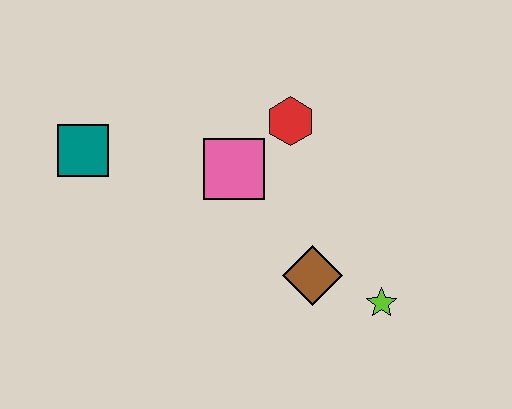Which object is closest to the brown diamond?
The lime star is closest to the brown diamond.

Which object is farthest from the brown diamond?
The teal square is farthest from the brown diamond.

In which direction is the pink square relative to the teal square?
The pink square is to the right of the teal square.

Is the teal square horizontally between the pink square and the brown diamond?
No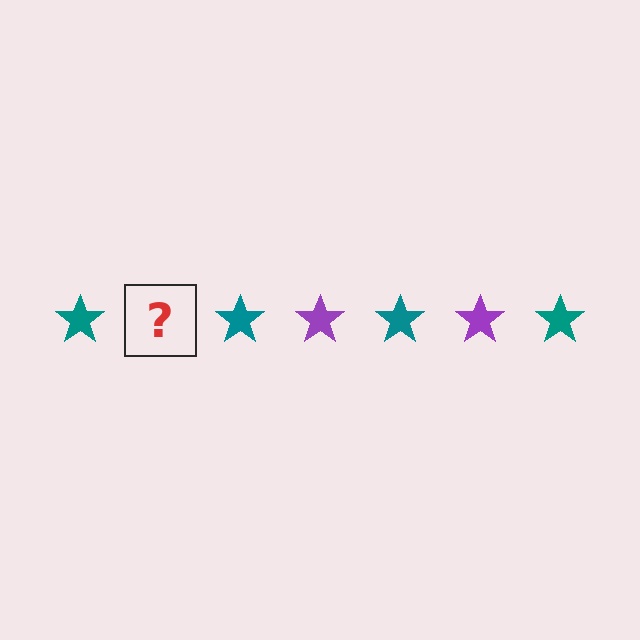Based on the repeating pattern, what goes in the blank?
The blank should be a purple star.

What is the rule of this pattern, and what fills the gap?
The rule is that the pattern cycles through teal, purple stars. The gap should be filled with a purple star.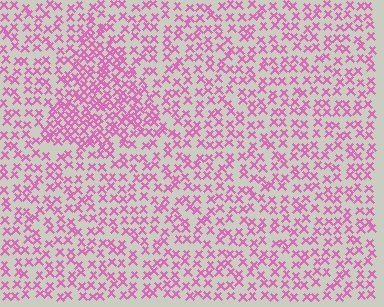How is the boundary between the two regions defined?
The boundary is defined by a change in element density (approximately 1.8x ratio). All elements are the same color, size, and shape.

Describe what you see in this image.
The image contains small pink elements arranged at two different densities. A triangle-shaped region is visible where the elements are more densely packed than the surrounding area.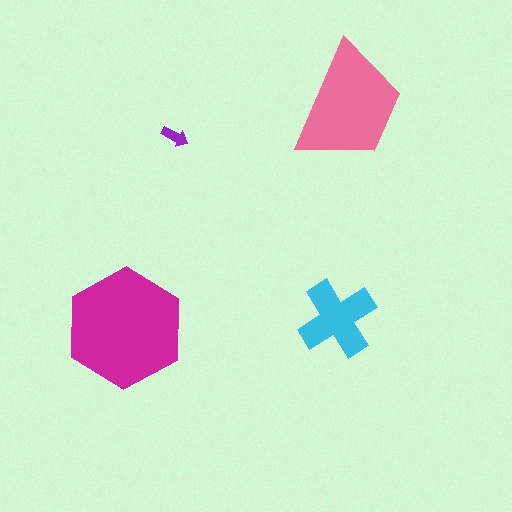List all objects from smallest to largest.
The purple arrow, the cyan cross, the pink trapezoid, the magenta hexagon.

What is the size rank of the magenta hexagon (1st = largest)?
1st.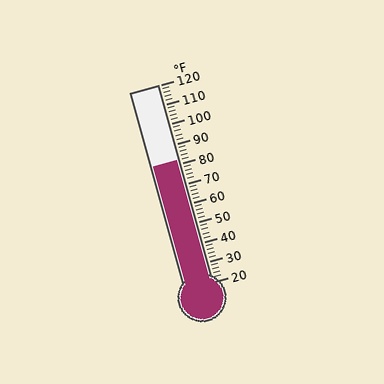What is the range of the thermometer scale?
The thermometer scale ranges from 20°F to 120°F.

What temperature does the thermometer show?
The thermometer shows approximately 82°F.